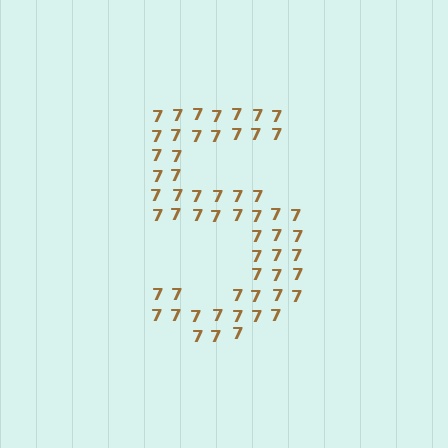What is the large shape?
The large shape is the digit 5.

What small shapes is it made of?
It is made of small digit 7's.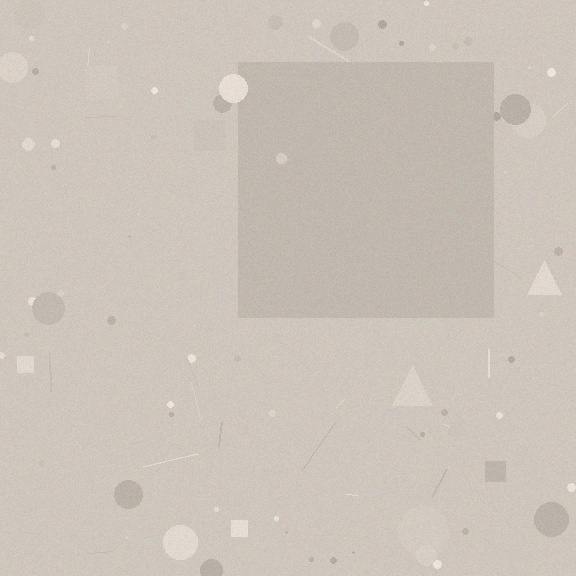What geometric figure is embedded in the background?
A square is embedded in the background.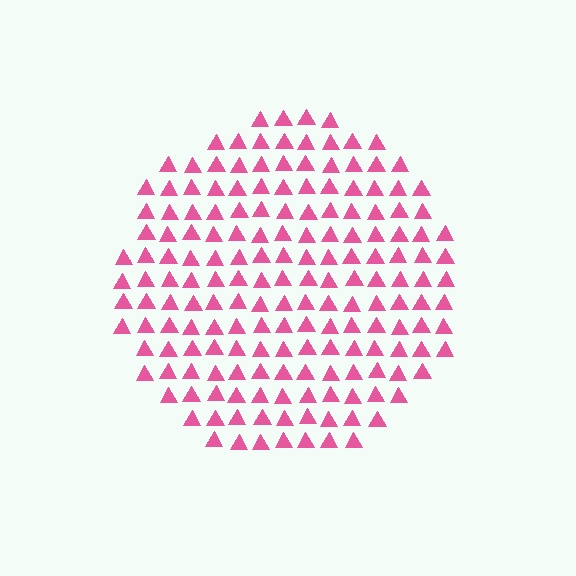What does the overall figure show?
The overall figure shows a circle.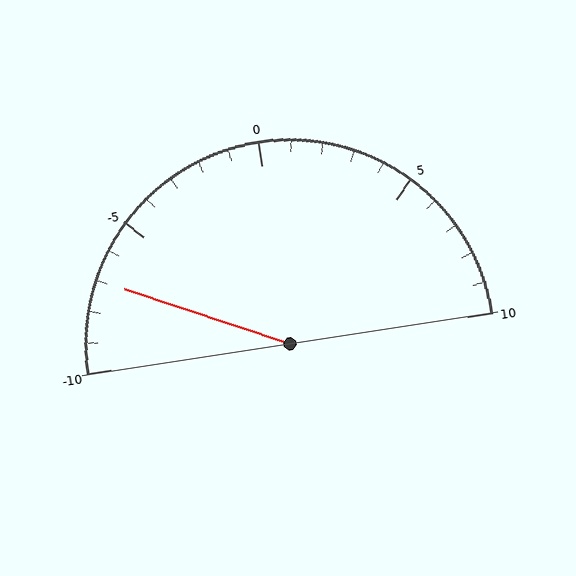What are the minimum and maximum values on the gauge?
The gauge ranges from -10 to 10.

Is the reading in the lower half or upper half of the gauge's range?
The reading is in the lower half of the range (-10 to 10).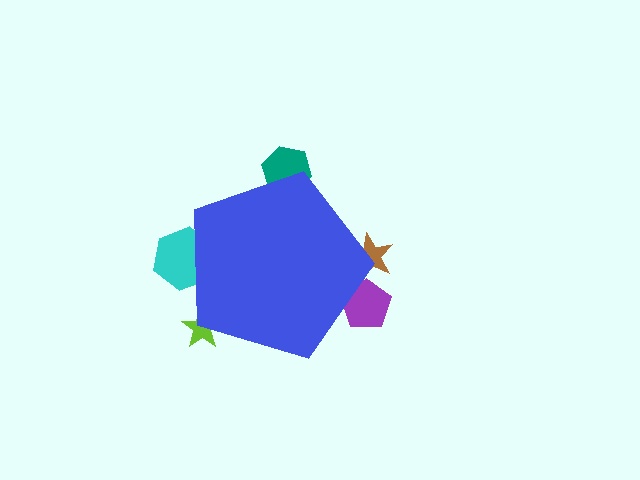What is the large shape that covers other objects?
A blue pentagon.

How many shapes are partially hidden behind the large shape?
5 shapes are partially hidden.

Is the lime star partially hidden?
Yes, the lime star is partially hidden behind the blue pentagon.